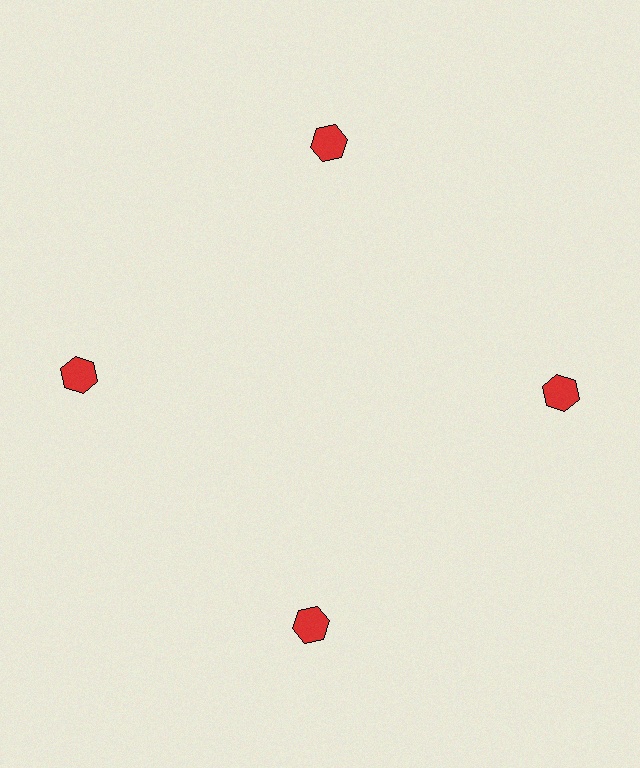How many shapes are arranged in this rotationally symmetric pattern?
There are 4 shapes, arranged in 4 groups of 1.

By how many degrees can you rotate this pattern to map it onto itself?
The pattern maps onto itself every 90 degrees of rotation.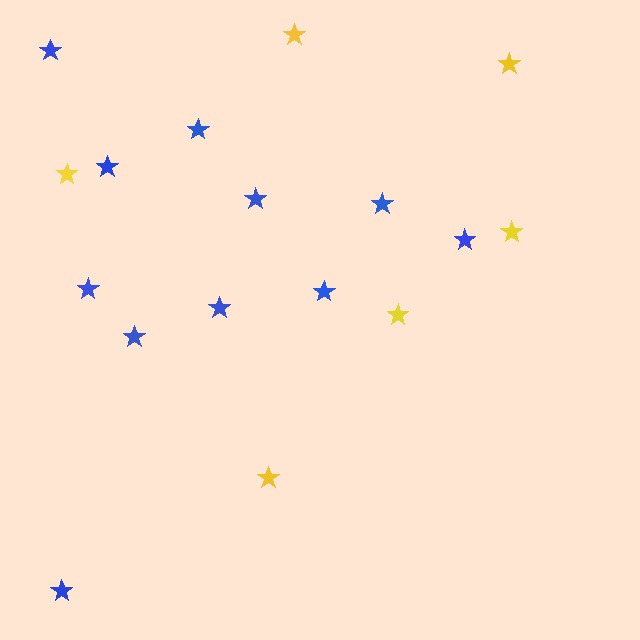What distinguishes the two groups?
There are 2 groups: one group of yellow stars (6) and one group of blue stars (11).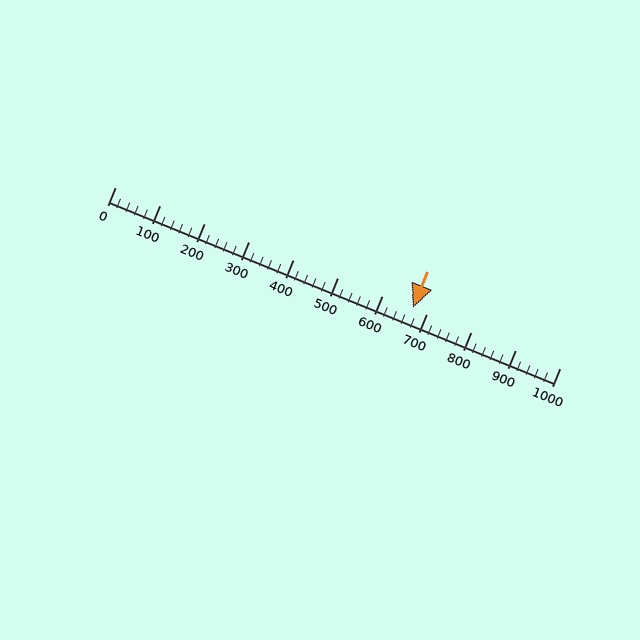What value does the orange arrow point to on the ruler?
The orange arrow points to approximately 670.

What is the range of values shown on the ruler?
The ruler shows values from 0 to 1000.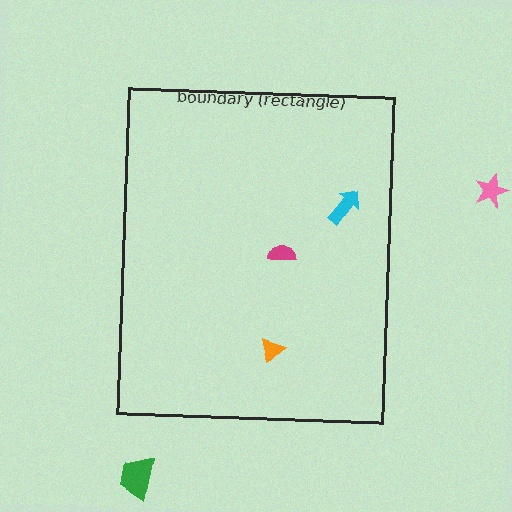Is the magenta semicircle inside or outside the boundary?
Inside.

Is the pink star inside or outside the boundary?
Outside.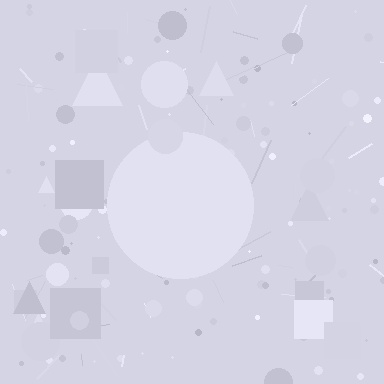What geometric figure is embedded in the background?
A circle is embedded in the background.